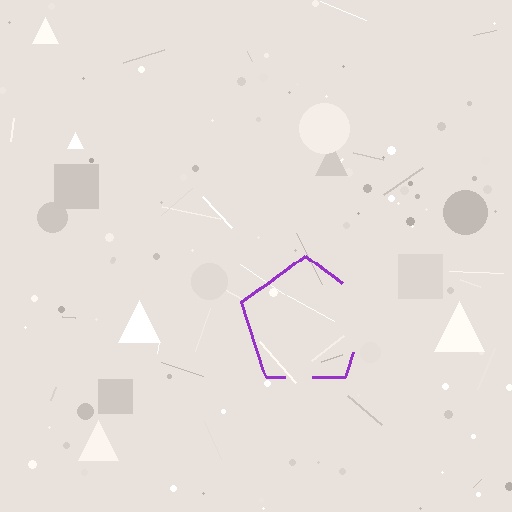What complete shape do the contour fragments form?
The contour fragments form a pentagon.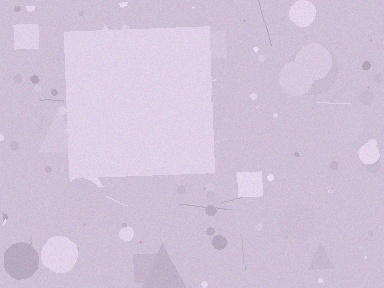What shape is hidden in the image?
A square is hidden in the image.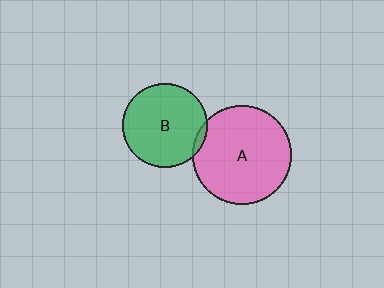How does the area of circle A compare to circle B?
Approximately 1.4 times.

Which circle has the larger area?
Circle A (pink).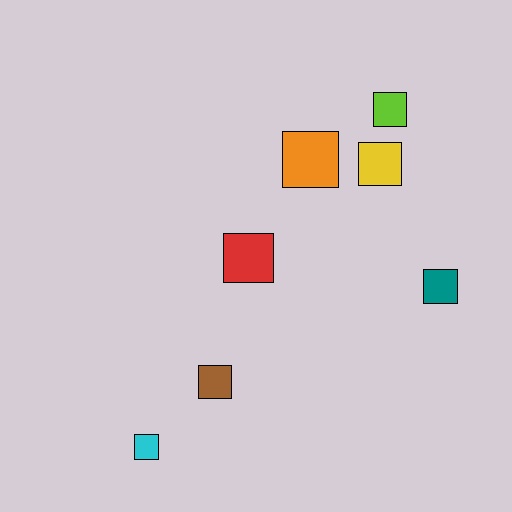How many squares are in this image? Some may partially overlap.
There are 7 squares.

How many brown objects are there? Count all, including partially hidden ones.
There is 1 brown object.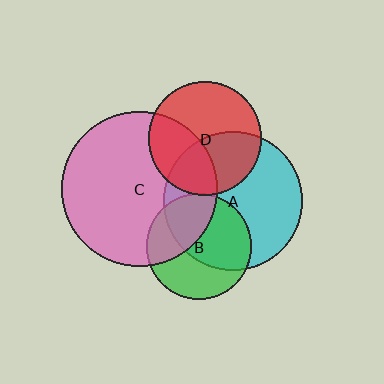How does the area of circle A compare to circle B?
Approximately 1.7 times.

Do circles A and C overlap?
Yes.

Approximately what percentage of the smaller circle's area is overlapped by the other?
Approximately 25%.